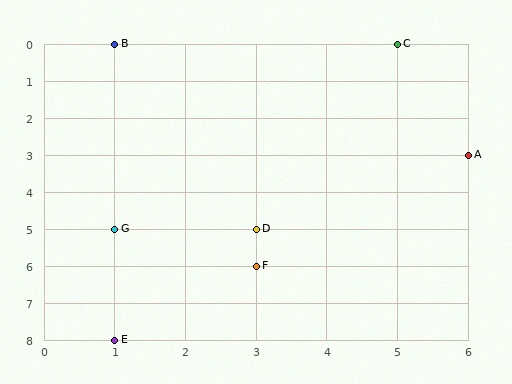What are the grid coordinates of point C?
Point C is at grid coordinates (5, 0).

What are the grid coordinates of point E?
Point E is at grid coordinates (1, 8).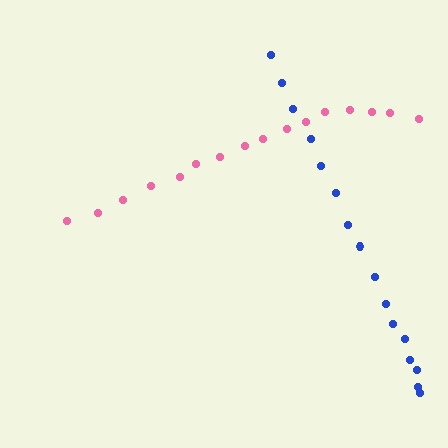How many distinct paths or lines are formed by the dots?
There are 2 distinct paths.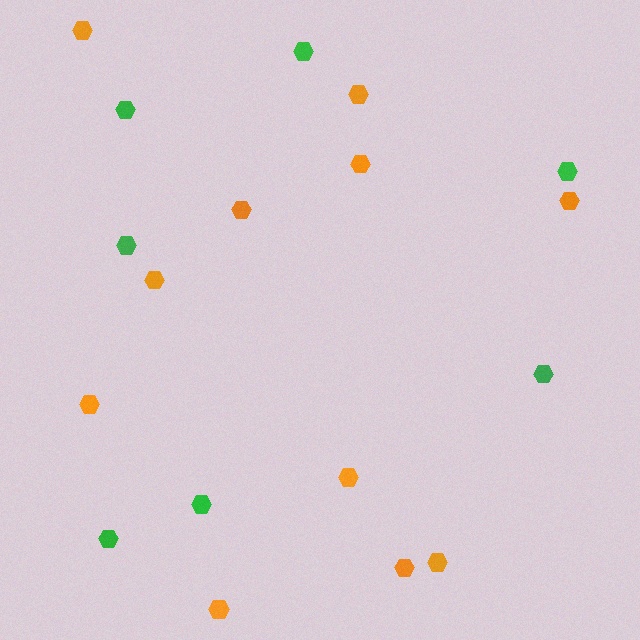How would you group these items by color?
There are 2 groups: one group of green hexagons (7) and one group of orange hexagons (11).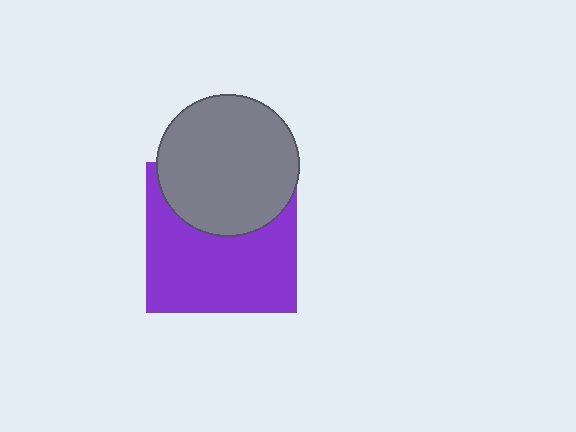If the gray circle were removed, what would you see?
You would see the complete purple square.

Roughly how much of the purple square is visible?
About half of it is visible (roughly 63%).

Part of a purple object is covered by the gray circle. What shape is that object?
It is a square.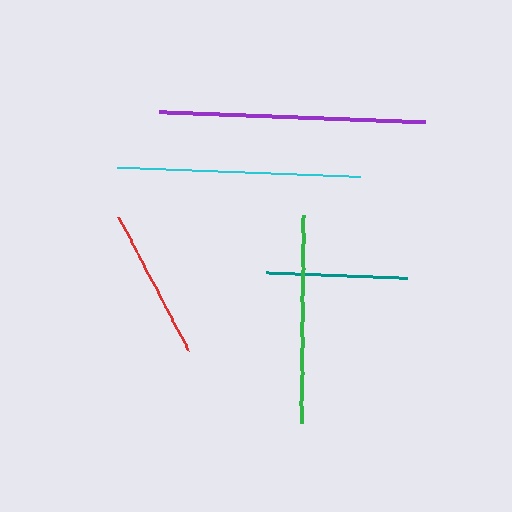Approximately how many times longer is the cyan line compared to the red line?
The cyan line is approximately 1.6 times the length of the red line.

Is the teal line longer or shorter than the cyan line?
The cyan line is longer than the teal line.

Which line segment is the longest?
The purple line is the longest at approximately 265 pixels.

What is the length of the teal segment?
The teal segment is approximately 141 pixels long.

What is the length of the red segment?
The red segment is approximately 151 pixels long.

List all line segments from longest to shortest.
From longest to shortest: purple, cyan, green, red, teal.